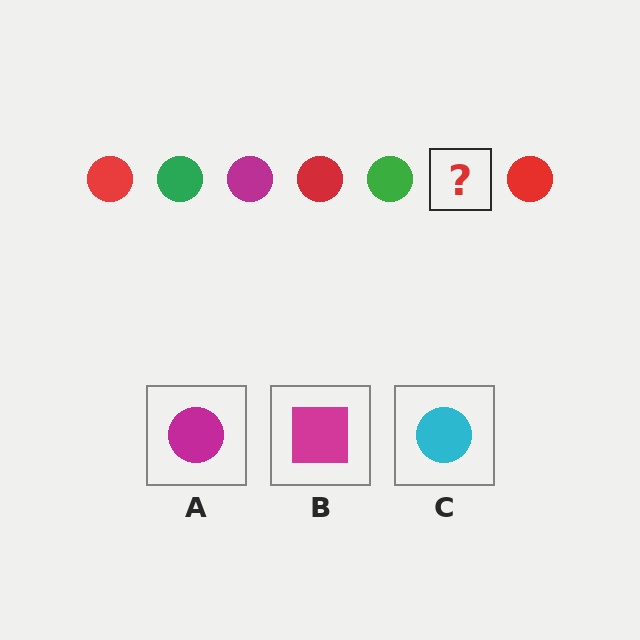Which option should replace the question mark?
Option A.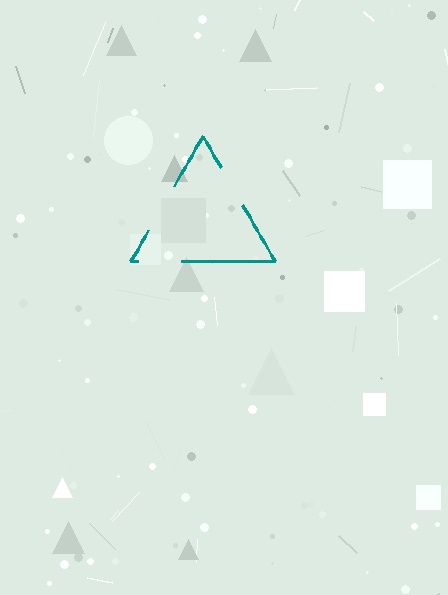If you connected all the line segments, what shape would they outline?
They would outline a triangle.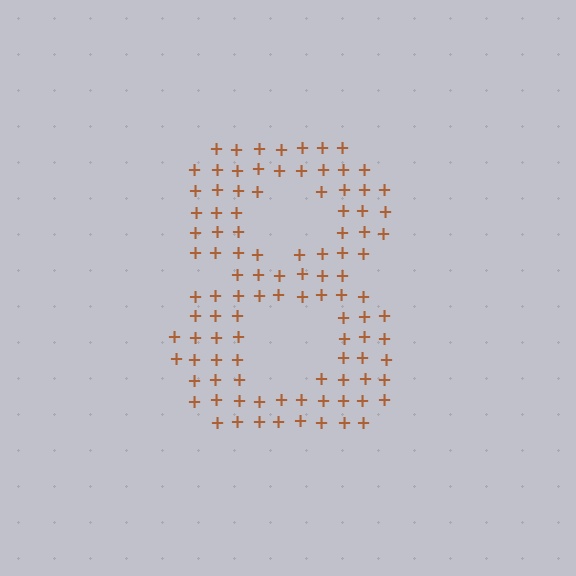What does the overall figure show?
The overall figure shows the digit 8.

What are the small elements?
The small elements are plus signs.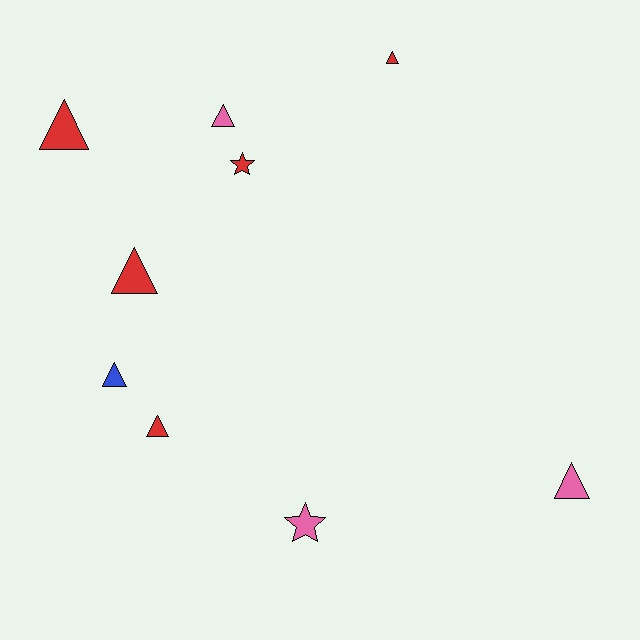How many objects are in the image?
There are 9 objects.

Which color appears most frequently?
Red, with 5 objects.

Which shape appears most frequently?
Triangle, with 7 objects.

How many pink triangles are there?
There are 2 pink triangles.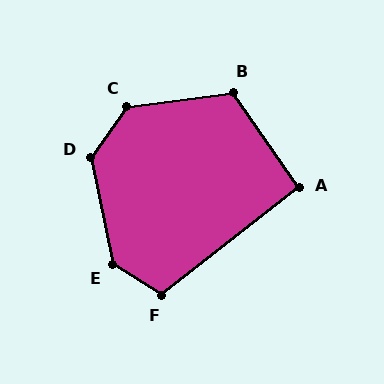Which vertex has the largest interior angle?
E, at approximately 134 degrees.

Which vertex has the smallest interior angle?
A, at approximately 93 degrees.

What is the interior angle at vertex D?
Approximately 133 degrees (obtuse).